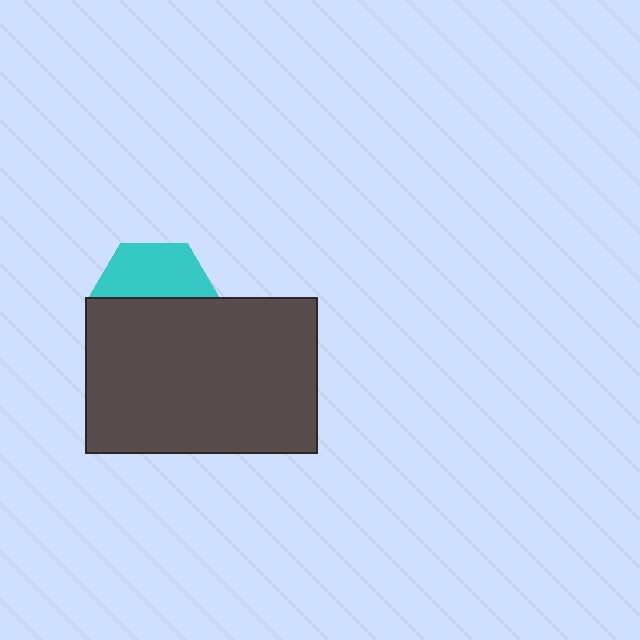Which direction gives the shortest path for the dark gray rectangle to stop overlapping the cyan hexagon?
Moving down gives the shortest separation.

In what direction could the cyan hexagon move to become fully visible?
The cyan hexagon could move up. That would shift it out from behind the dark gray rectangle entirely.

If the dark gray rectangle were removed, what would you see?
You would see the complete cyan hexagon.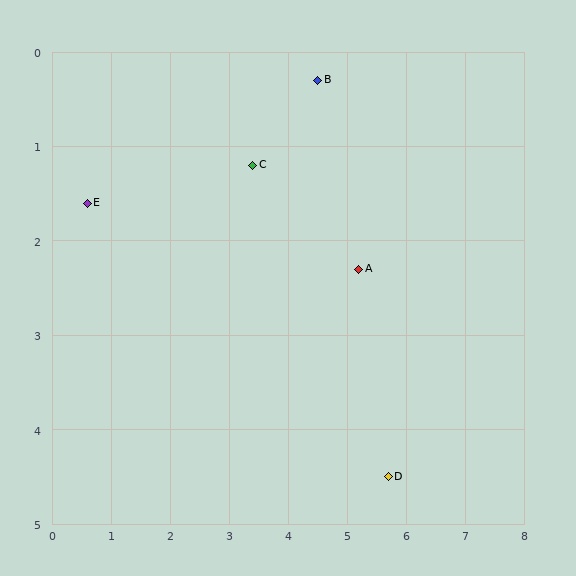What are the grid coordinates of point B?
Point B is at approximately (4.5, 0.3).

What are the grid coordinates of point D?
Point D is at approximately (5.7, 4.5).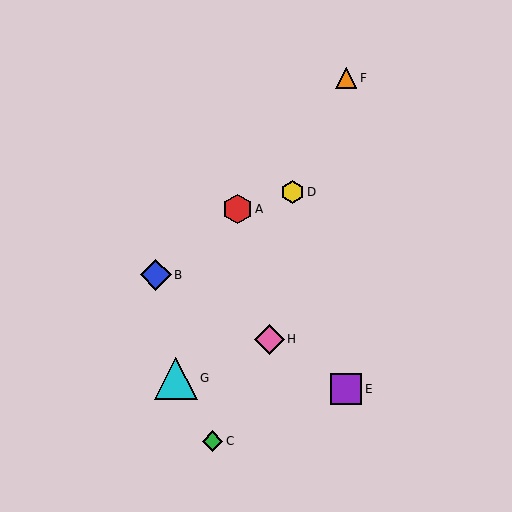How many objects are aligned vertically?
2 objects (E, F) are aligned vertically.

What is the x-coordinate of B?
Object B is at x≈156.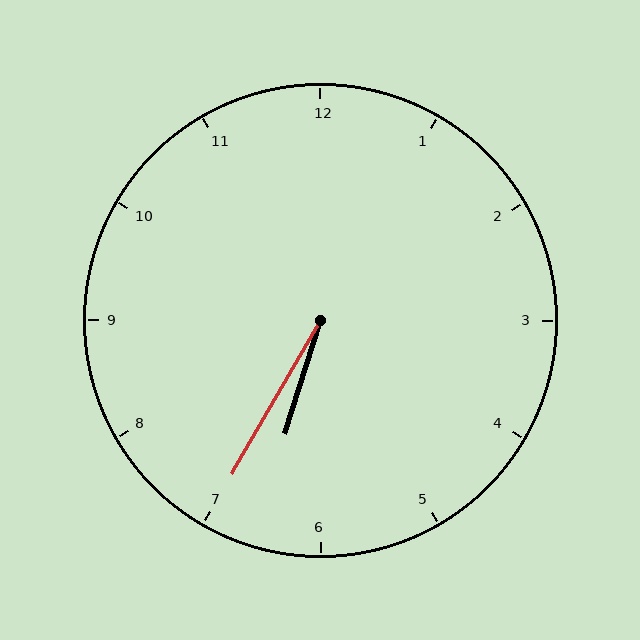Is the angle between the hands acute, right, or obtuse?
It is acute.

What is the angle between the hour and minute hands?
Approximately 12 degrees.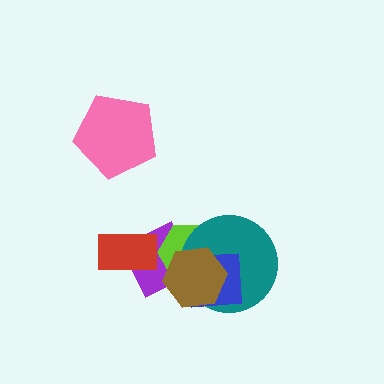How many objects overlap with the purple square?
3 objects overlap with the purple square.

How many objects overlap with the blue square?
3 objects overlap with the blue square.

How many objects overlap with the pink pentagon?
0 objects overlap with the pink pentagon.